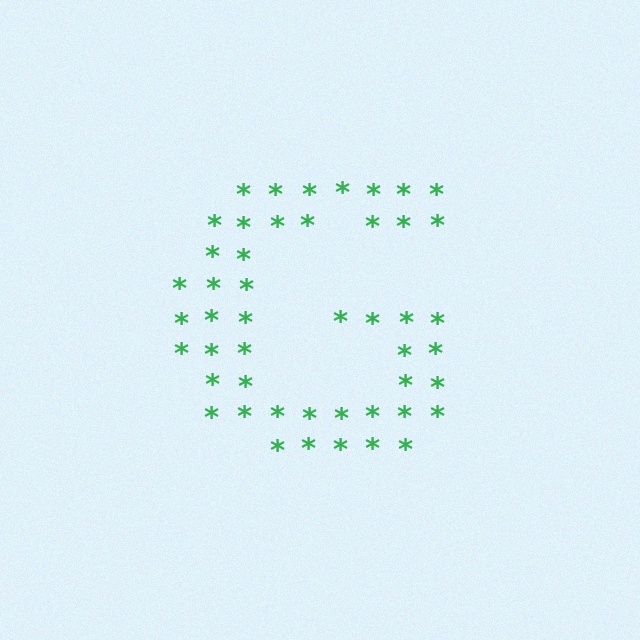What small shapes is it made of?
It is made of small asterisks.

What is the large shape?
The large shape is the letter G.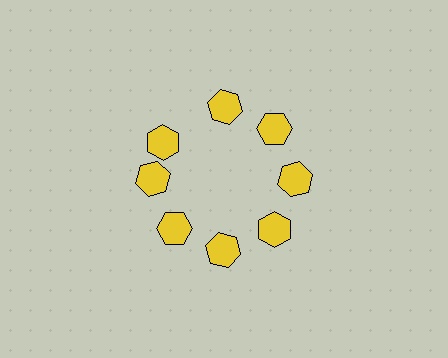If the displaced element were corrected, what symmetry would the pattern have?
It would have 8-fold rotational symmetry — the pattern would map onto itself every 45 degrees.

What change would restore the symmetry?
The symmetry would be restored by rotating it back into even spacing with its neighbors so that all 8 hexagons sit at equal angles and equal distance from the center.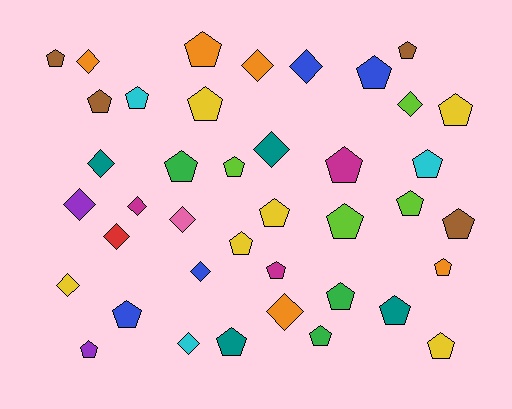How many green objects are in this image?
There are 3 green objects.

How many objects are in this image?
There are 40 objects.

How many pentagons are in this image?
There are 26 pentagons.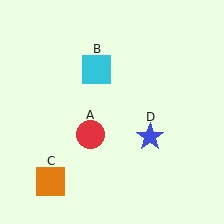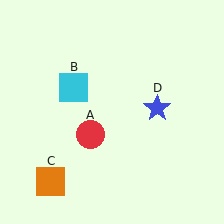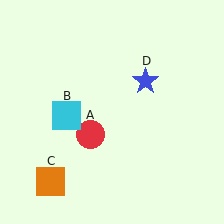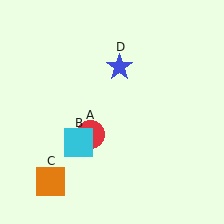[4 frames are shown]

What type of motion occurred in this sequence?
The cyan square (object B), blue star (object D) rotated counterclockwise around the center of the scene.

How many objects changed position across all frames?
2 objects changed position: cyan square (object B), blue star (object D).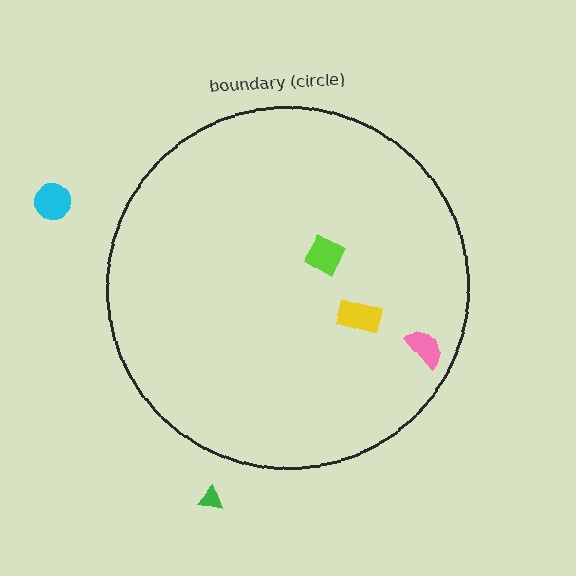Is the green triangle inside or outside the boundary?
Outside.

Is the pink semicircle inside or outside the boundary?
Inside.